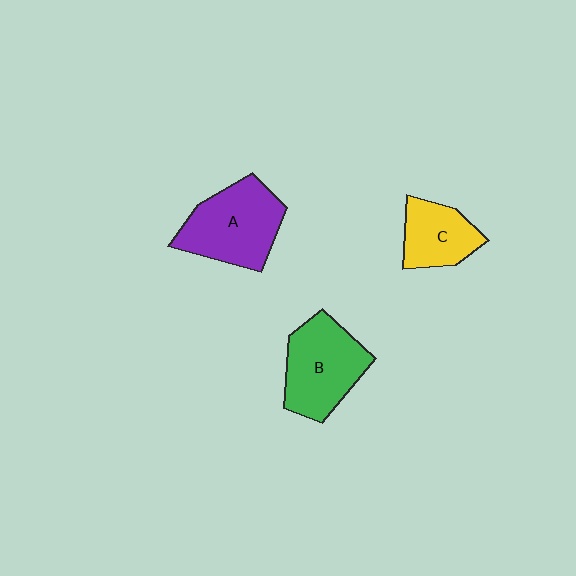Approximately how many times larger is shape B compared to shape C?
Approximately 1.5 times.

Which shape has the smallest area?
Shape C (yellow).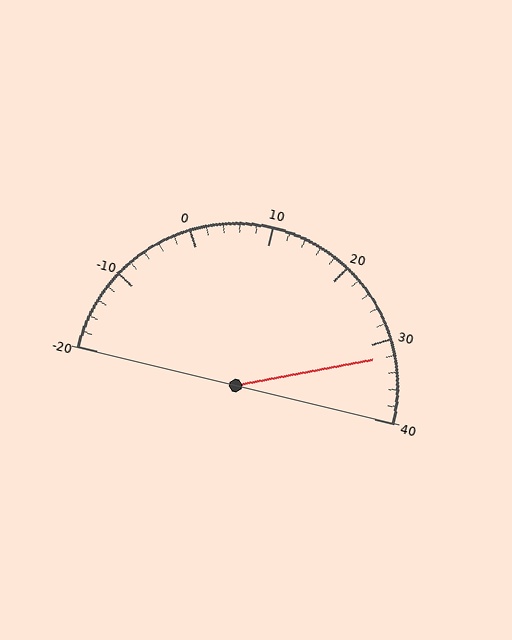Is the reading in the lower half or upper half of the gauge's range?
The reading is in the upper half of the range (-20 to 40).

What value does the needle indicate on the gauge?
The needle indicates approximately 32.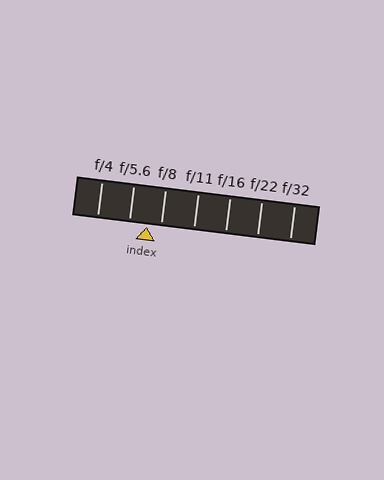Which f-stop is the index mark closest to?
The index mark is closest to f/8.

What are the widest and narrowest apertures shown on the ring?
The widest aperture shown is f/4 and the narrowest is f/32.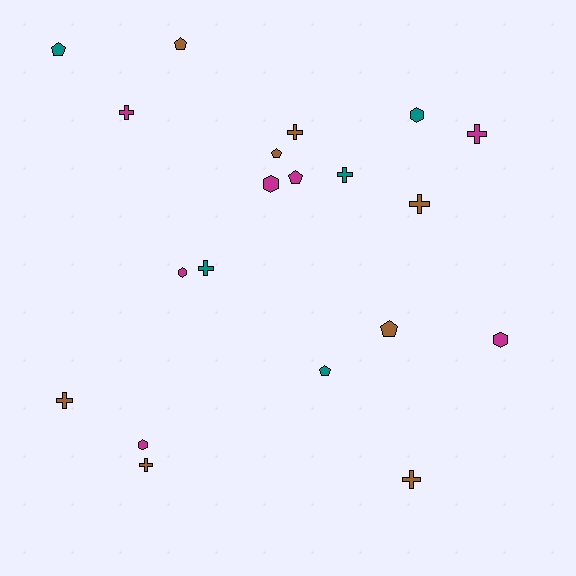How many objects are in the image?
There are 20 objects.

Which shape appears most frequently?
Cross, with 9 objects.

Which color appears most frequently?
Brown, with 8 objects.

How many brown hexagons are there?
There are no brown hexagons.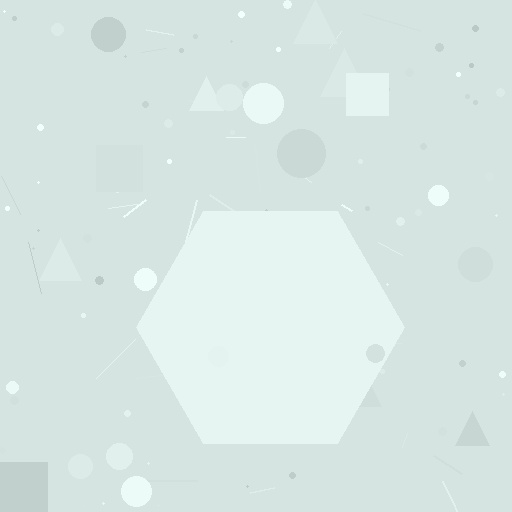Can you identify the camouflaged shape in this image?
The camouflaged shape is a hexagon.